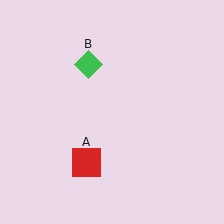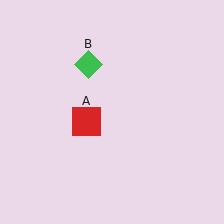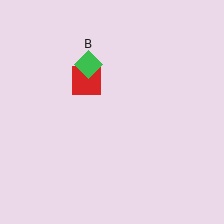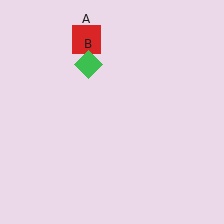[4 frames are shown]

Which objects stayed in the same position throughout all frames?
Green diamond (object B) remained stationary.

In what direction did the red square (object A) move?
The red square (object A) moved up.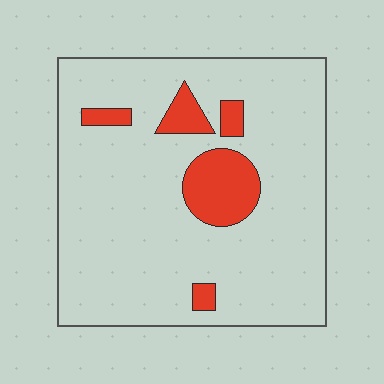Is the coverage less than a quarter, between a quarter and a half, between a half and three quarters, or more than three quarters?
Less than a quarter.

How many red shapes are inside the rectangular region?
5.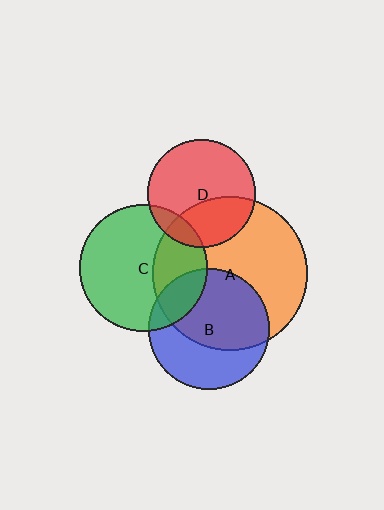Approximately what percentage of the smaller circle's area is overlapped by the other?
Approximately 60%.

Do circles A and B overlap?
Yes.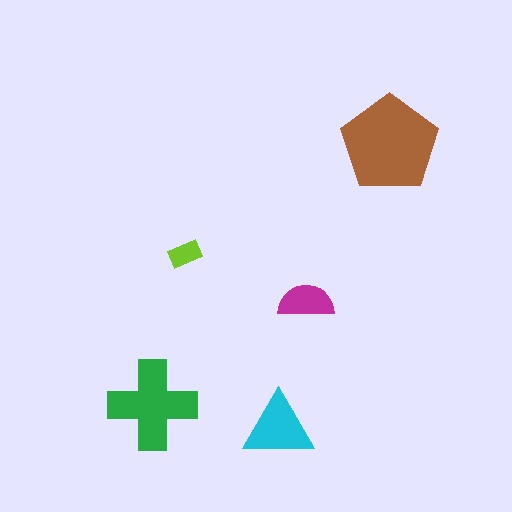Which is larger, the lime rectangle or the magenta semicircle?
The magenta semicircle.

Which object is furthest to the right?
The brown pentagon is rightmost.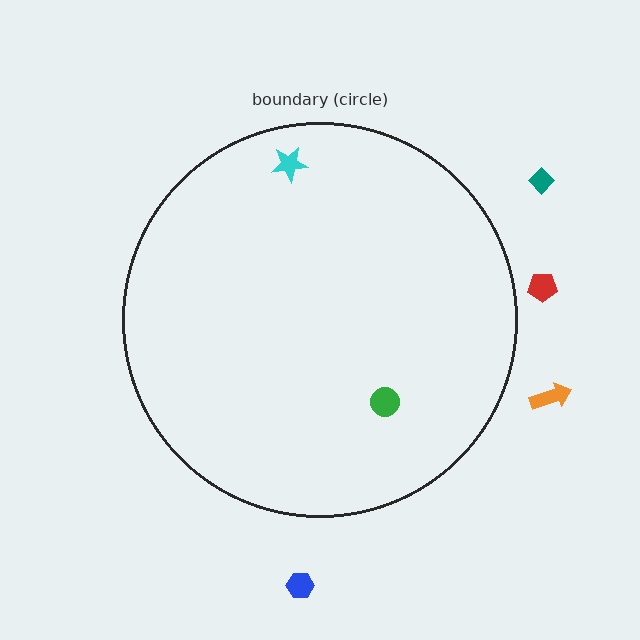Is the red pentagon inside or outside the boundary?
Outside.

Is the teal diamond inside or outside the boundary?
Outside.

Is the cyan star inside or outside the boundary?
Inside.